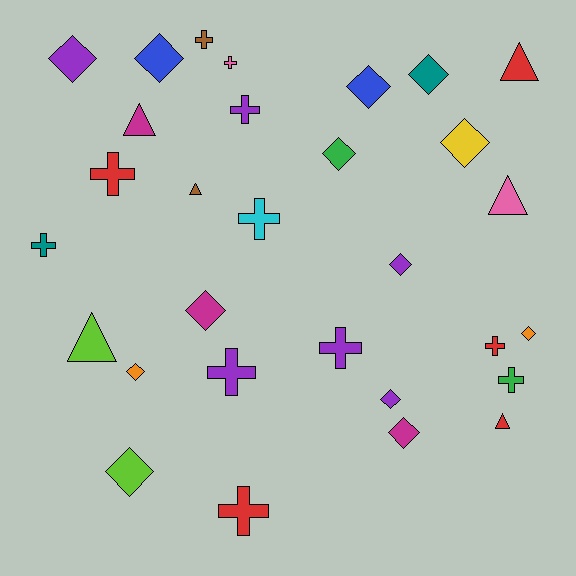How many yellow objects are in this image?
There is 1 yellow object.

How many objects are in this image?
There are 30 objects.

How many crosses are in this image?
There are 11 crosses.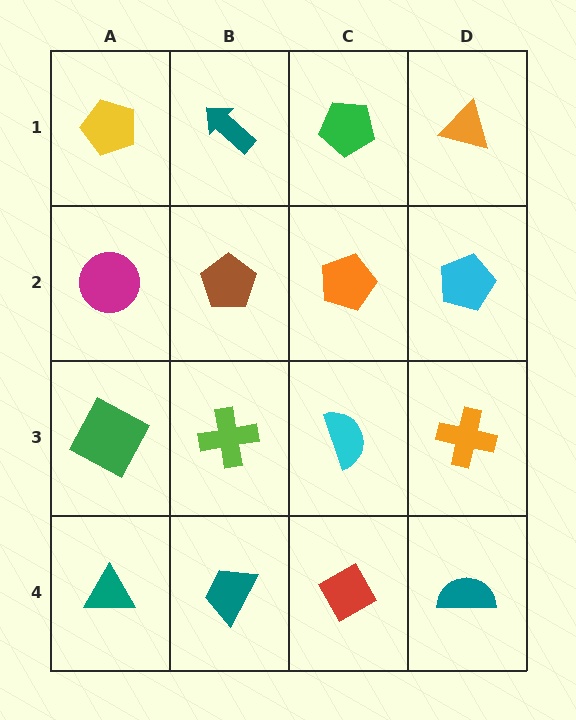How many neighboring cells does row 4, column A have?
2.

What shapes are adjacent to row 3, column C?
An orange pentagon (row 2, column C), a red diamond (row 4, column C), a lime cross (row 3, column B), an orange cross (row 3, column D).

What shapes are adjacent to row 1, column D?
A cyan pentagon (row 2, column D), a green pentagon (row 1, column C).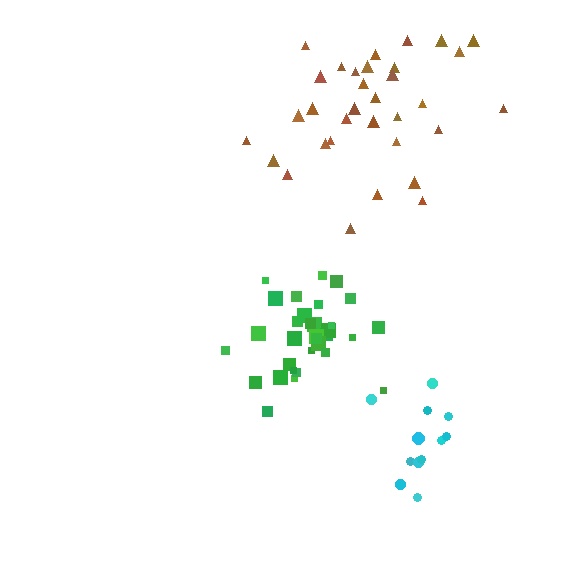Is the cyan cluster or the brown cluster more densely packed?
Cyan.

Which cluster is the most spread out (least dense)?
Brown.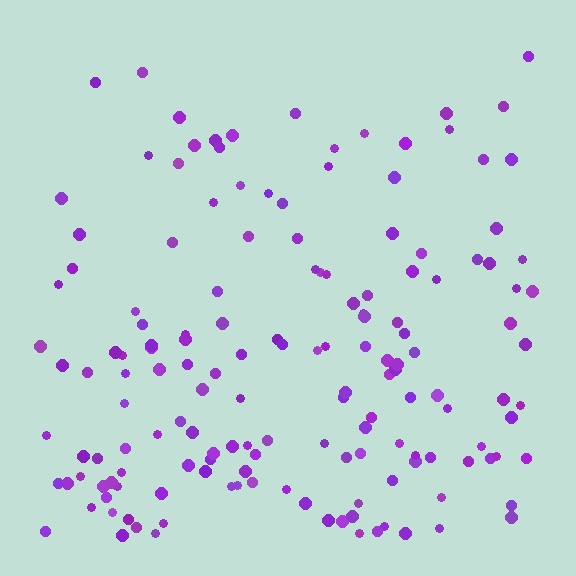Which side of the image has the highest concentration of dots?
The bottom.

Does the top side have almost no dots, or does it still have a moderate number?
Still a moderate number, just noticeably fewer than the bottom.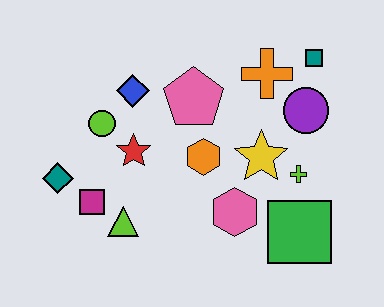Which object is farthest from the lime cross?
The teal diamond is farthest from the lime cross.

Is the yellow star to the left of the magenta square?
No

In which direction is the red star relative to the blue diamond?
The red star is below the blue diamond.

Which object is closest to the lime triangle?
The magenta square is closest to the lime triangle.